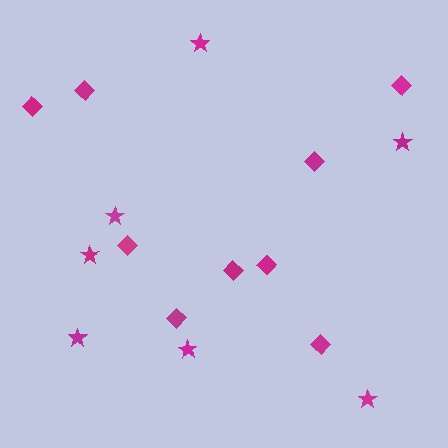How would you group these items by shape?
There are 2 groups: one group of stars (7) and one group of diamonds (9).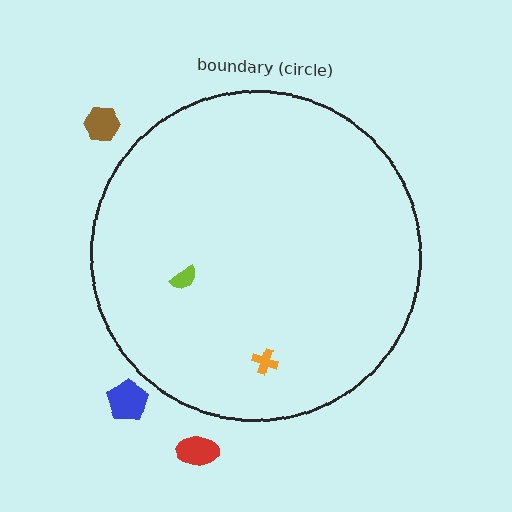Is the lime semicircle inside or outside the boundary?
Inside.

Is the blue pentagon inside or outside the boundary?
Outside.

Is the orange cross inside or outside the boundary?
Inside.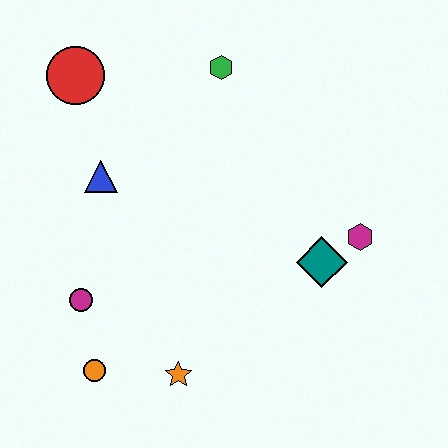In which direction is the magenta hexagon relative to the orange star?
The magenta hexagon is to the right of the orange star.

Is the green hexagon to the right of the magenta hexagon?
No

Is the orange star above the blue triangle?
No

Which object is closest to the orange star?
The orange circle is closest to the orange star.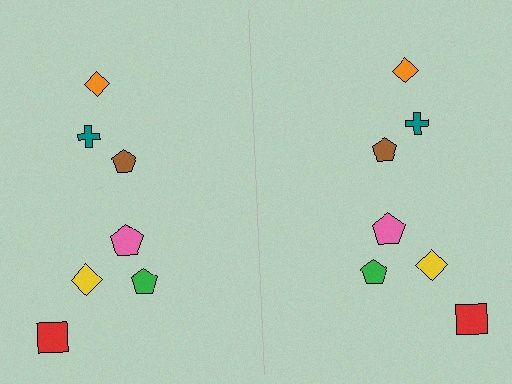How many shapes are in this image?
There are 14 shapes in this image.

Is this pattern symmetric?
Yes, this pattern has bilateral (reflection) symmetry.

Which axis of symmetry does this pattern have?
The pattern has a vertical axis of symmetry running through the center of the image.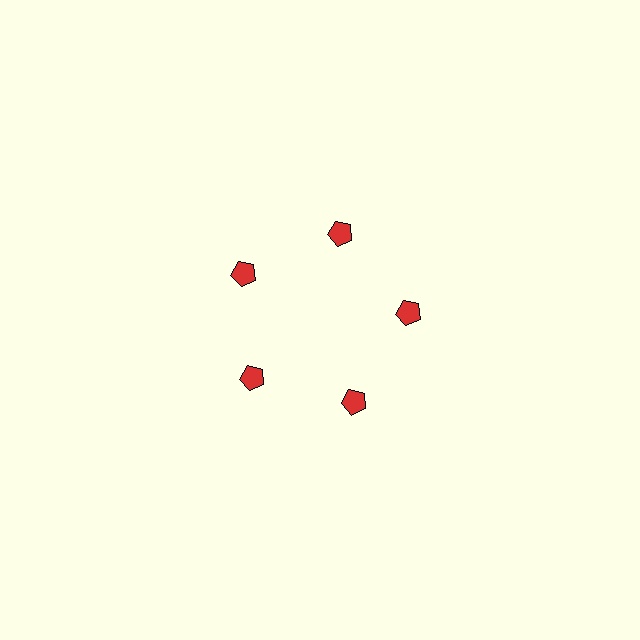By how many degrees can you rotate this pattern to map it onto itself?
The pattern maps onto itself every 72 degrees of rotation.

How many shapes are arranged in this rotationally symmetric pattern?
There are 5 shapes, arranged in 5 groups of 1.